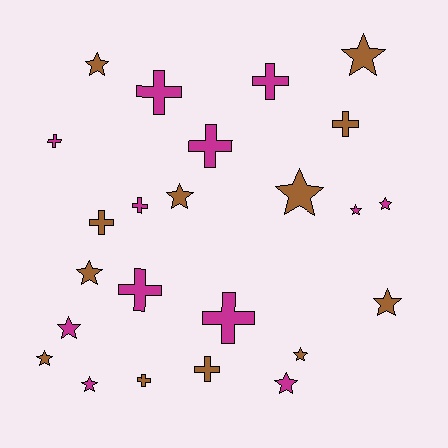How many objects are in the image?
There are 24 objects.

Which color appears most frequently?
Brown, with 12 objects.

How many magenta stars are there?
There are 5 magenta stars.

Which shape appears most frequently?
Star, with 13 objects.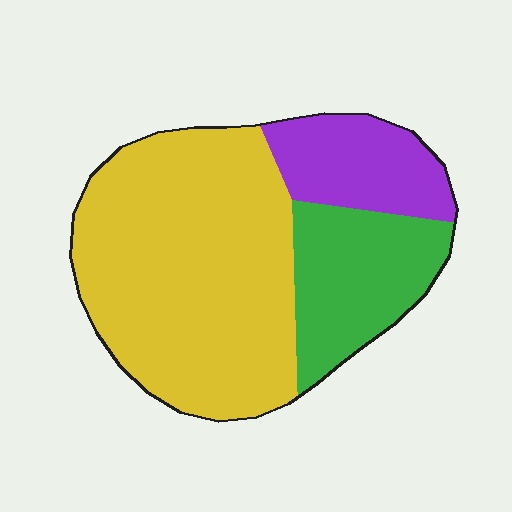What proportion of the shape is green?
Green covers about 20% of the shape.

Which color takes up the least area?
Purple, at roughly 15%.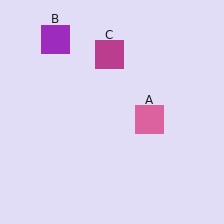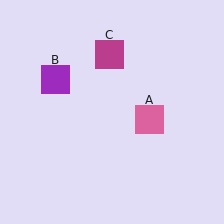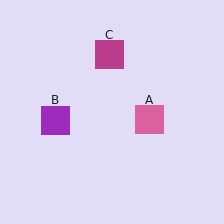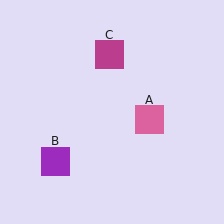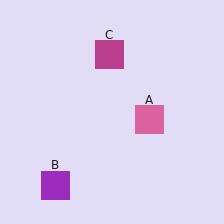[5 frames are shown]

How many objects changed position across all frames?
1 object changed position: purple square (object B).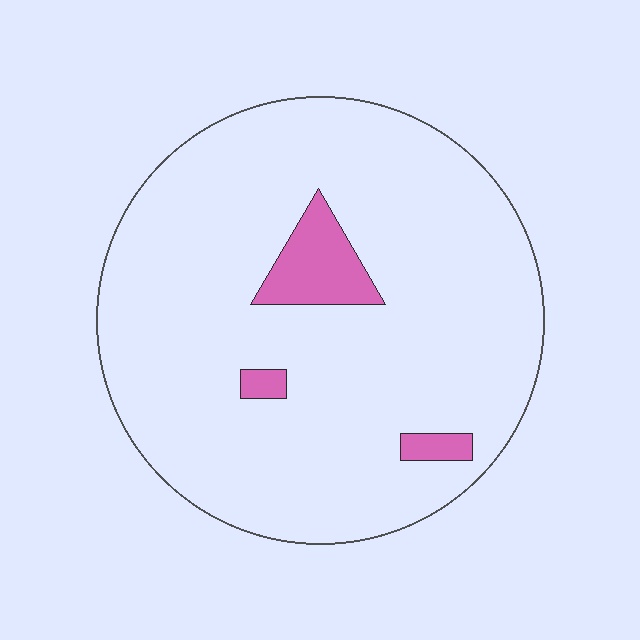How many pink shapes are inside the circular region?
3.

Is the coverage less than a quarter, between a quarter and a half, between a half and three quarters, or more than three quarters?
Less than a quarter.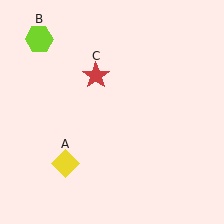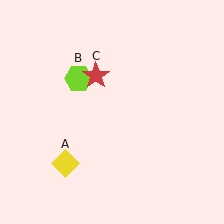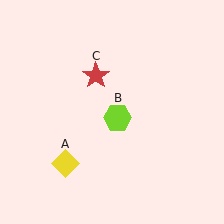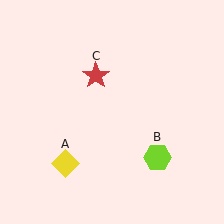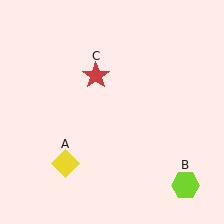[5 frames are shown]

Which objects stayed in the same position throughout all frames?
Yellow diamond (object A) and red star (object C) remained stationary.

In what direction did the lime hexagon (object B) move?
The lime hexagon (object B) moved down and to the right.